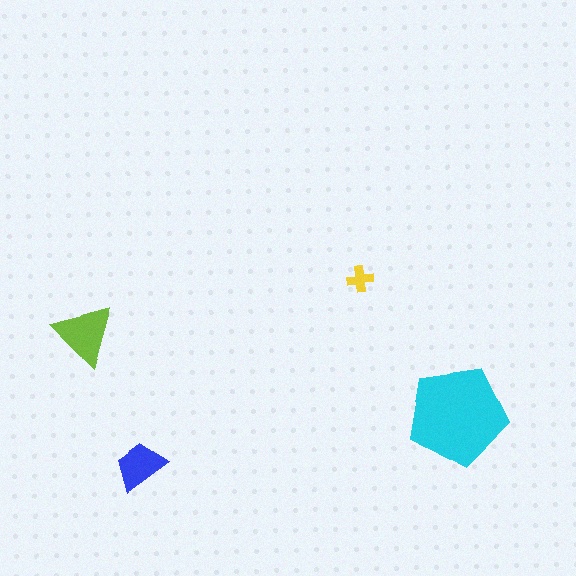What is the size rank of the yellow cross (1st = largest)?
4th.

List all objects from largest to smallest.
The cyan pentagon, the lime triangle, the blue trapezoid, the yellow cross.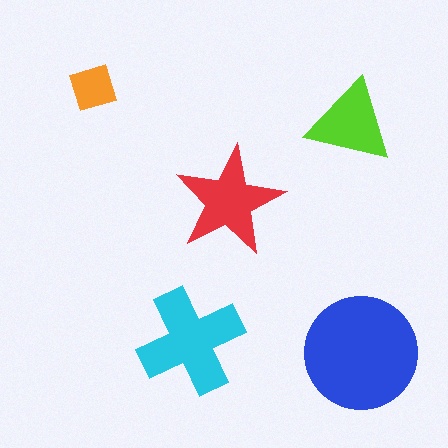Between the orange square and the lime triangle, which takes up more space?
The lime triangle.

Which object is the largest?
The blue circle.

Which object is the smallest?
The orange square.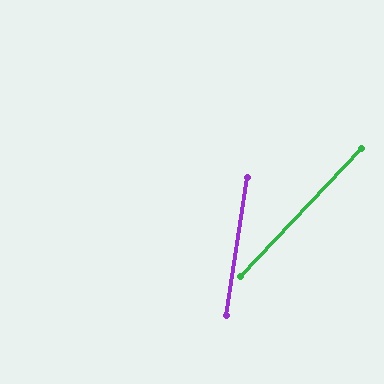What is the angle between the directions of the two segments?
Approximately 35 degrees.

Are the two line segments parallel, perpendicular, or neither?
Neither parallel nor perpendicular — they differ by about 35°.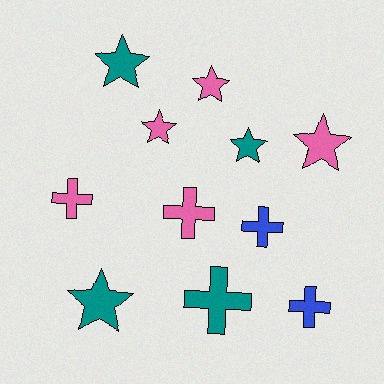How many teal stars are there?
There are 3 teal stars.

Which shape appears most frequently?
Star, with 6 objects.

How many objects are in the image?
There are 11 objects.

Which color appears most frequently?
Pink, with 5 objects.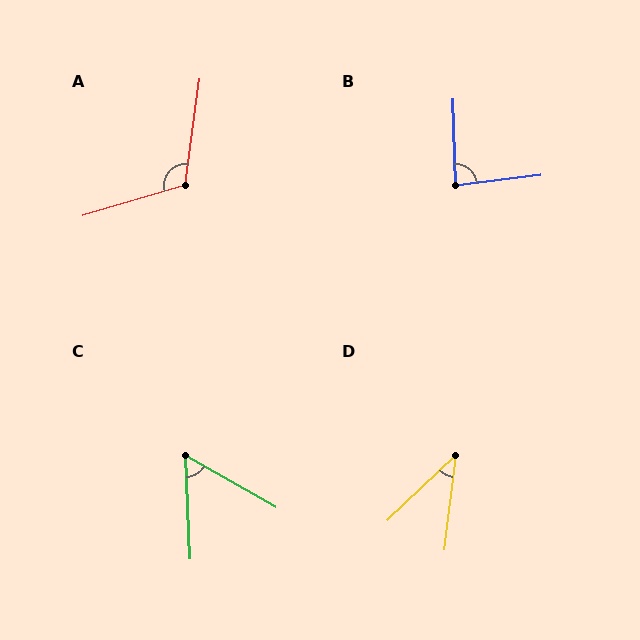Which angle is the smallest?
D, at approximately 39 degrees.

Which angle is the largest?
A, at approximately 114 degrees.